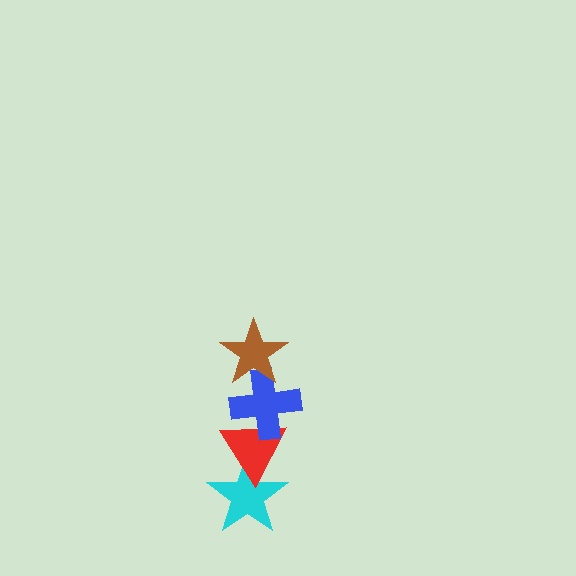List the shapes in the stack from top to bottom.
From top to bottom: the brown star, the blue cross, the red triangle, the cyan star.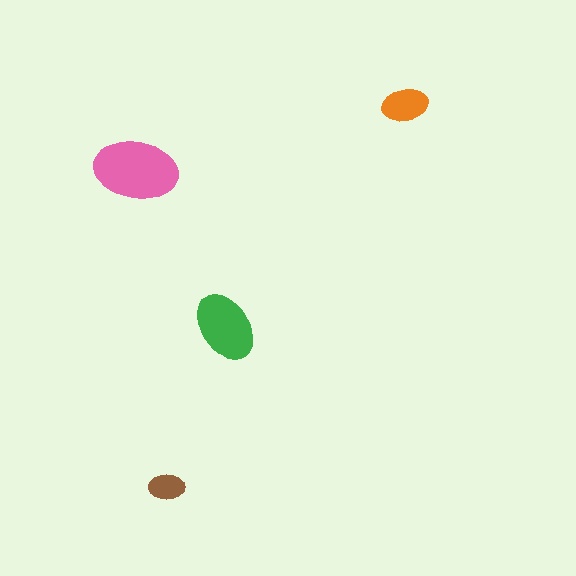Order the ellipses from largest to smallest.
the pink one, the green one, the orange one, the brown one.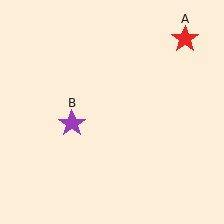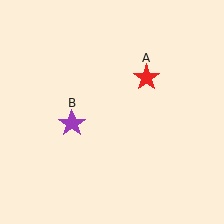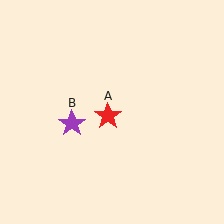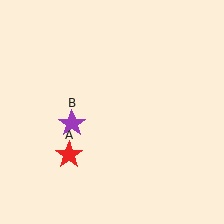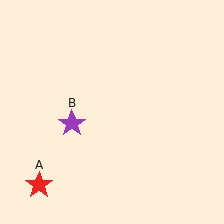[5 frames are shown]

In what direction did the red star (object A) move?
The red star (object A) moved down and to the left.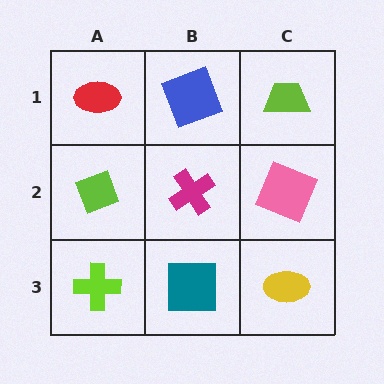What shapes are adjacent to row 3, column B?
A magenta cross (row 2, column B), a lime cross (row 3, column A), a yellow ellipse (row 3, column C).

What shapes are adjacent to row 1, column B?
A magenta cross (row 2, column B), a red ellipse (row 1, column A), a lime trapezoid (row 1, column C).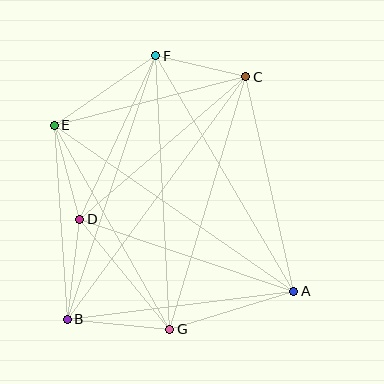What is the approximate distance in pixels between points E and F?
The distance between E and F is approximately 123 pixels.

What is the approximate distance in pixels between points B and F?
The distance between B and F is approximately 278 pixels.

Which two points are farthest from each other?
Points B and C are farthest from each other.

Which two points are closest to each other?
Points C and F are closest to each other.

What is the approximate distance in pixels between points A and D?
The distance between A and D is approximately 226 pixels.